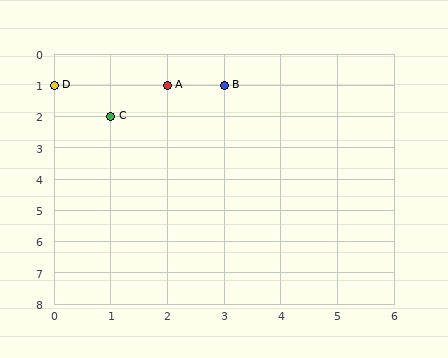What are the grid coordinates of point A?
Point A is at grid coordinates (2, 1).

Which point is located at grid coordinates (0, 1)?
Point D is at (0, 1).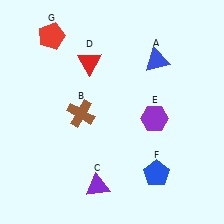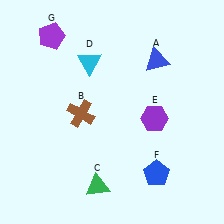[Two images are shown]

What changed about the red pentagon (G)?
In Image 1, G is red. In Image 2, it changed to purple.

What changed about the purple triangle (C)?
In Image 1, C is purple. In Image 2, it changed to green.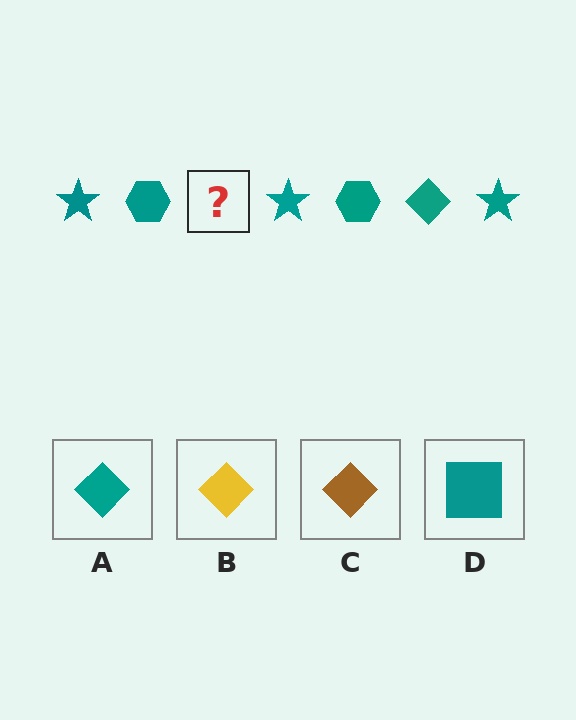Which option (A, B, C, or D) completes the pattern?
A.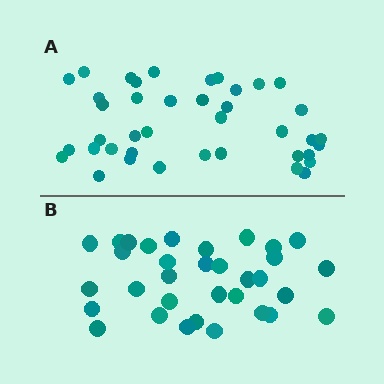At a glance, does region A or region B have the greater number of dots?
Region A (the top region) has more dots.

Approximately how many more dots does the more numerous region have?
Region A has roughly 8 or so more dots than region B.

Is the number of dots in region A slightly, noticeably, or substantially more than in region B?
Region A has only slightly more — the two regions are fairly close. The ratio is roughly 1.2 to 1.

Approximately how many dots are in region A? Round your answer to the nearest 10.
About 40 dots.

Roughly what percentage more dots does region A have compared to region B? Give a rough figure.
About 20% more.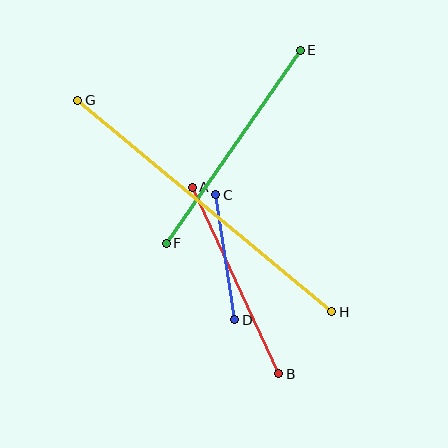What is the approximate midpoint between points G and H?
The midpoint is at approximately (205, 206) pixels.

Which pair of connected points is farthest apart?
Points G and H are farthest apart.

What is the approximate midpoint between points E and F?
The midpoint is at approximately (233, 147) pixels.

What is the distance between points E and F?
The distance is approximately 235 pixels.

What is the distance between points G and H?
The distance is approximately 330 pixels.